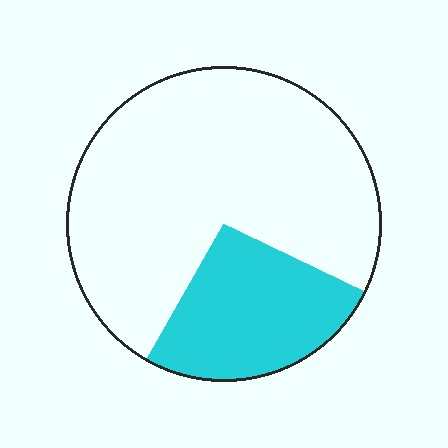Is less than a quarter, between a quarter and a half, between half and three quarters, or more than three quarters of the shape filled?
Between a quarter and a half.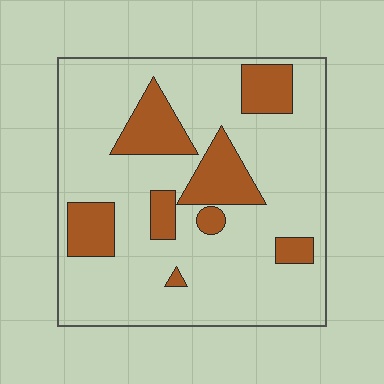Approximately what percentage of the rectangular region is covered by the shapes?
Approximately 20%.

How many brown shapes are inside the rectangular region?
8.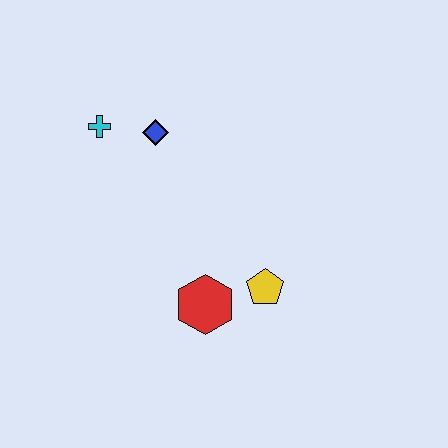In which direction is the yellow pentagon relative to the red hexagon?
The yellow pentagon is to the right of the red hexagon.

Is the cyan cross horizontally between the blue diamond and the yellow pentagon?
No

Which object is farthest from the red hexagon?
The cyan cross is farthest from the red hexagon.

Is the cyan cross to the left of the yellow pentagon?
Yes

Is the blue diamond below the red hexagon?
No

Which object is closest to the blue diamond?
The cyan cross is closest to the blue diamond.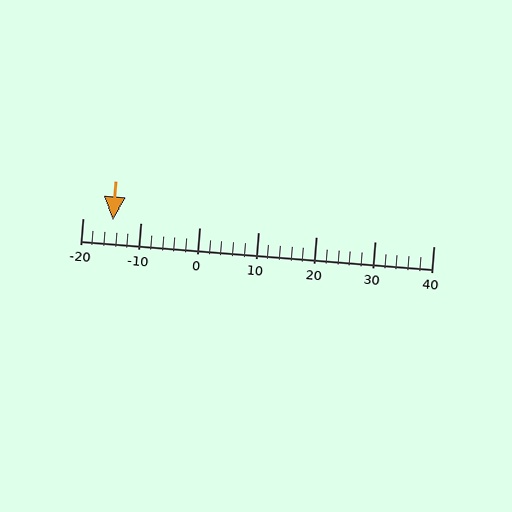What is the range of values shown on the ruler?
The ruler shows values from -20 to 40.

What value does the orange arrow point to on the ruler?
The orange arrow points to approximately -15.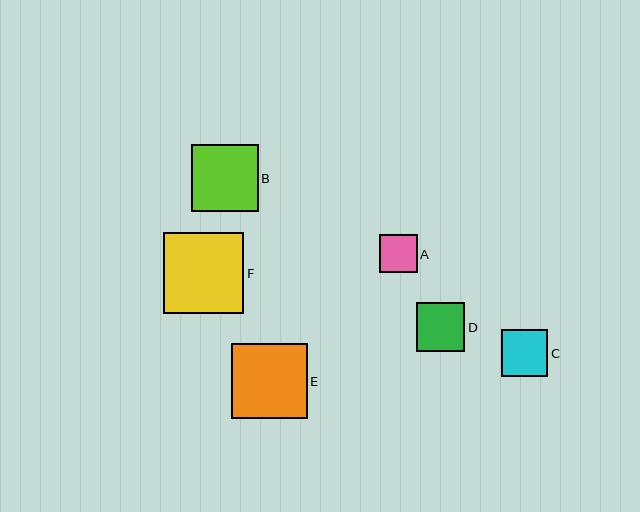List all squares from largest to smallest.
From largest to smallest: F, E, B, D, C, A.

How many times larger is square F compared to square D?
Square F is approximately 1.7 times the size of square D.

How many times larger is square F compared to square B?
Square F is approximately 1.2 times the size of square B.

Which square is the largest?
Square F is the largest with a size of approximately 80 pixels.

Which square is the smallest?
Square A is the smallest with a size of approximately 38 pixels.